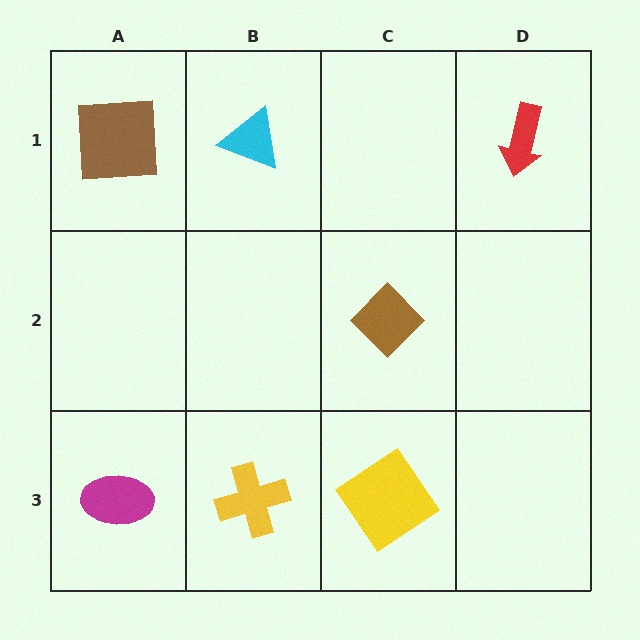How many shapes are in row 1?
3 shapes.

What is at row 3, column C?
A yellow diamond.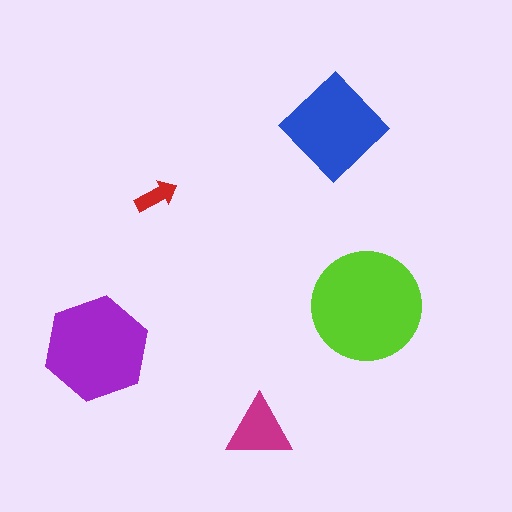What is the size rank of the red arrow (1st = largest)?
5th.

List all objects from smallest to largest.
The red arrow, the magenta triangle, the blue diamond, the purple hexagon, the lime circle.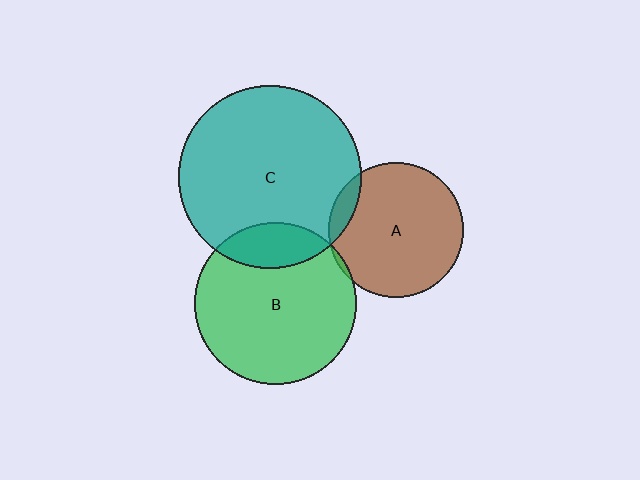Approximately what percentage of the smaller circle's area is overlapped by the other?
Approximately 10%.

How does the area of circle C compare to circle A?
Approximately 1.8 times.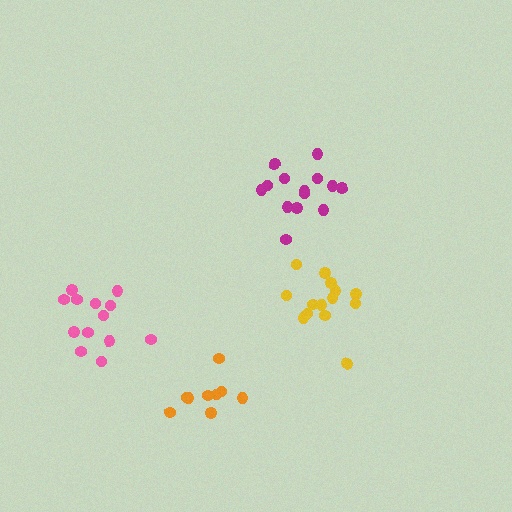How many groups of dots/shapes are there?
There are 4 groups.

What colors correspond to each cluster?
The clusters are colored: yellow, magenta, pink, orange.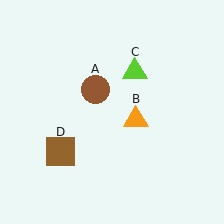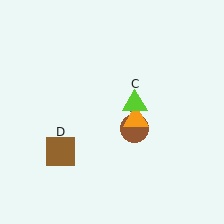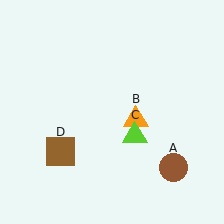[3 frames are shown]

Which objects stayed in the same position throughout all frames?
Orange triangle (object B) and brown square (object D) remained stationary.